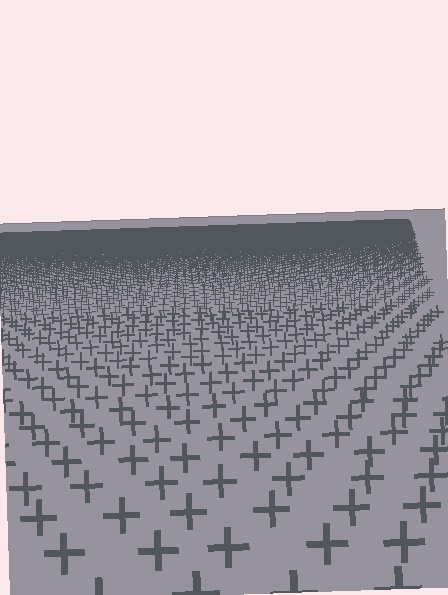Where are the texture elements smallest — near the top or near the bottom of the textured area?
Near the top.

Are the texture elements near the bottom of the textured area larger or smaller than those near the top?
Larger. Near the bottom, elements are closer to the viewer and appear at a bigger on-screen size.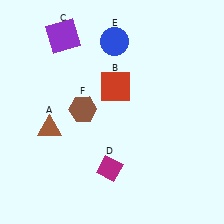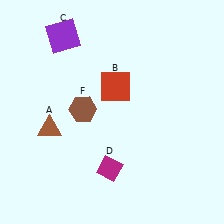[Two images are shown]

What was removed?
The blue circle (E) was removed in Image 2.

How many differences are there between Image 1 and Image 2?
There is 1 difference between the two images.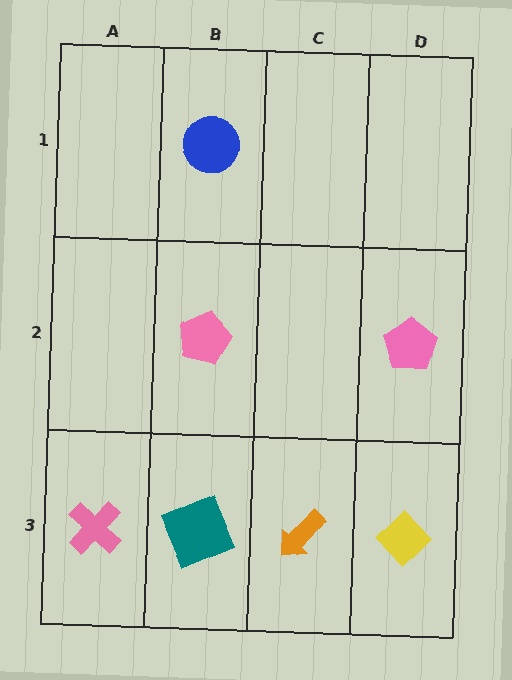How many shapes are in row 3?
4 shapes.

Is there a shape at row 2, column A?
No, that cell is empty.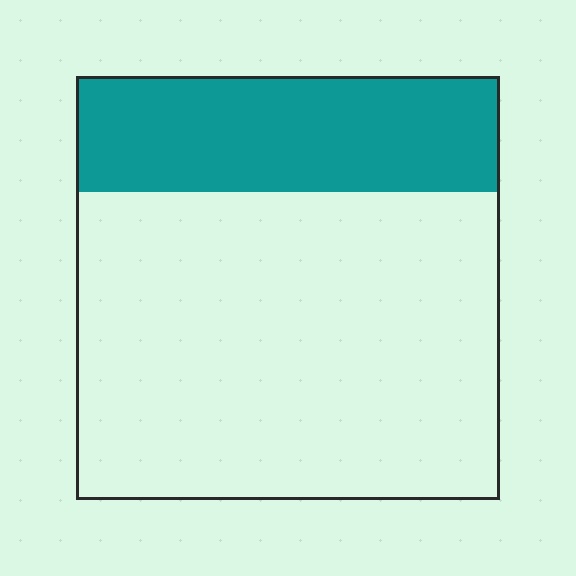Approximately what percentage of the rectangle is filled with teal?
Approximately 25%.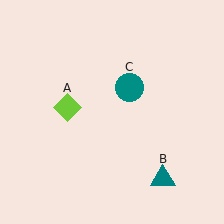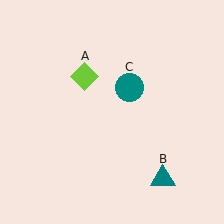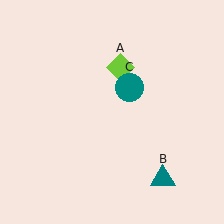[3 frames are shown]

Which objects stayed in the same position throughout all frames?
Teal triangle (object B) and teal circle (object C) remained stationary.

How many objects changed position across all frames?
1 object changed position: lime diamond (object A).